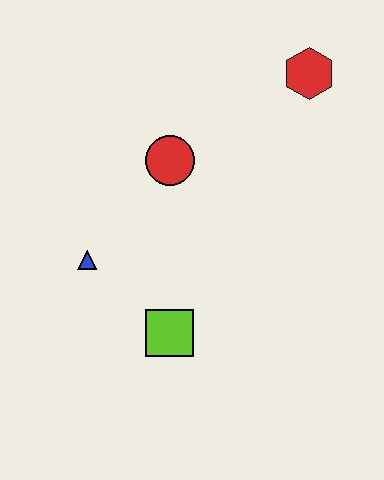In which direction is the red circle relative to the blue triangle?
The red circle is above the blue triangle.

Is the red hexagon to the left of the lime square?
No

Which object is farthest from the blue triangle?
The red hexagon is farthest from the blue triangle.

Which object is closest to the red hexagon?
The red circle is closest to the red hexagon.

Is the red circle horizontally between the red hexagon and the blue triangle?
Yes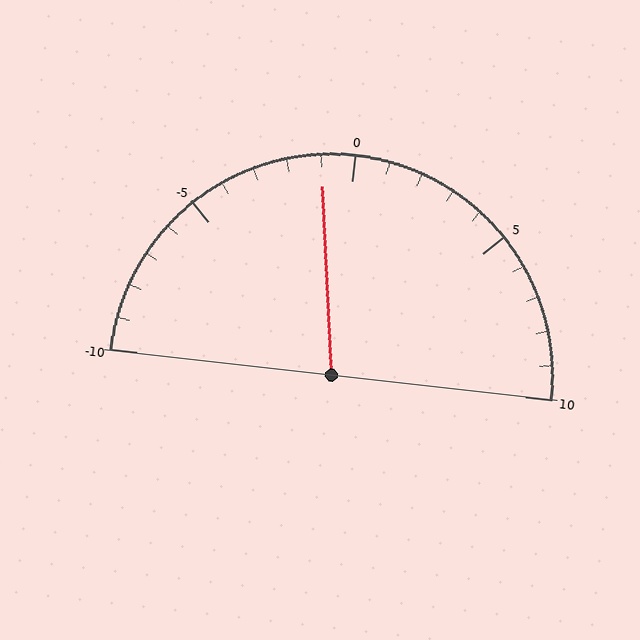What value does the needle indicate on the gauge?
The needle indicates approximately -1.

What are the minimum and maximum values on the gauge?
The gauge ranges from -10 to 10.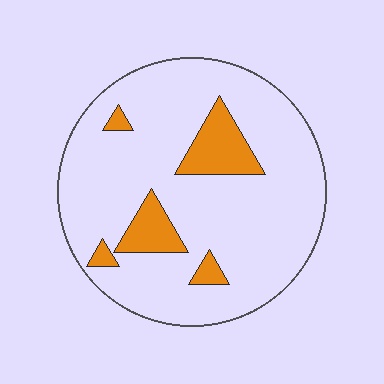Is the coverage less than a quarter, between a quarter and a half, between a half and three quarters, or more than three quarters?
Less than a quarter.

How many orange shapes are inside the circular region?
5.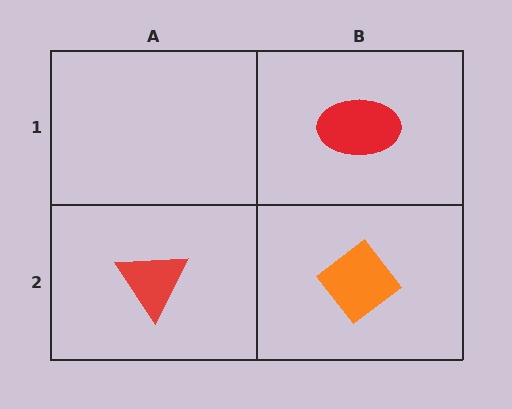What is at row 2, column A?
A red triangle.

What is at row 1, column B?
A red ellipse.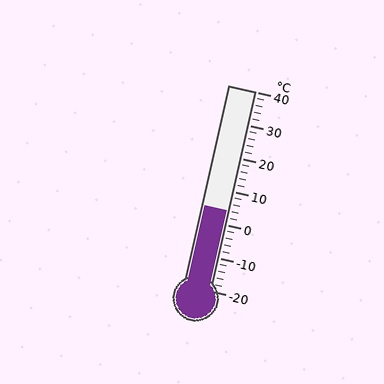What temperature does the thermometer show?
The thermometer shows approximately 4°C.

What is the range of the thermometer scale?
The thermometer scale ranges from -20°C to 40°C.